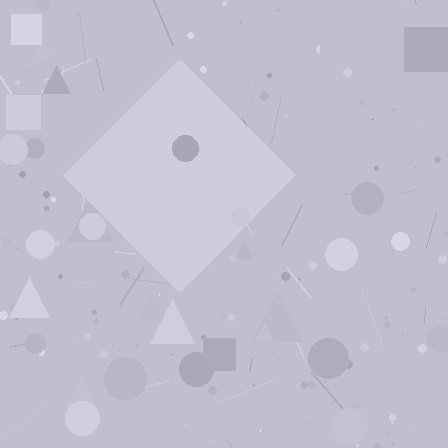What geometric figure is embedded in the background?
A diamond is embedded in the background.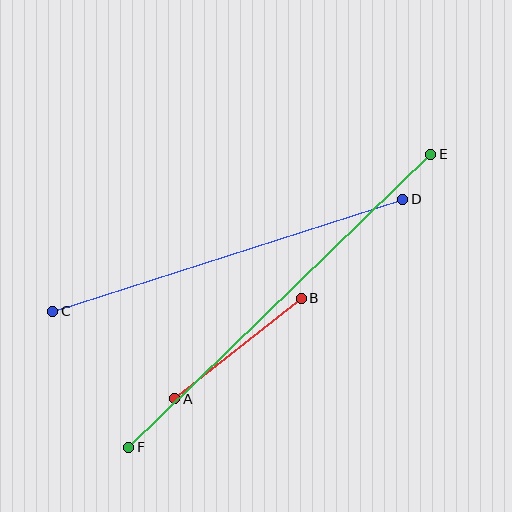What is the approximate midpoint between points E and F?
The midpoint is at approximately (280, 301) pixels.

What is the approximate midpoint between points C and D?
The midpoint is at approximately (228, 255) pixels.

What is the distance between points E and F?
The distance is approximately 421 pixels.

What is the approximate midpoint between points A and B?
The midpoint is at approximately (238, 348) pixels.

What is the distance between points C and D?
The distance is approximately 367 pixels.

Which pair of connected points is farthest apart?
Points E and F are farthest apart.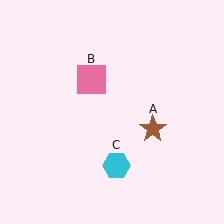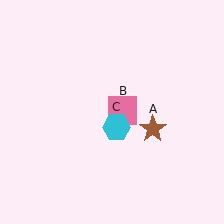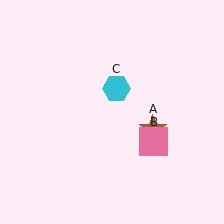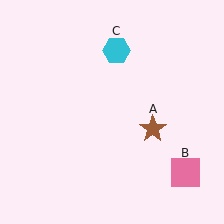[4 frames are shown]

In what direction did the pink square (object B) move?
The pink square (object B) moved down and to the right.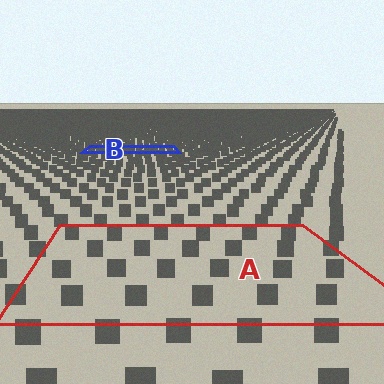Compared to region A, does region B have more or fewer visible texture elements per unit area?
Region B has more texture elements per unit area — they are packed more densely because it is farther away.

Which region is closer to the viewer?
Region A is closer. The texture elements there are larger and more spread out.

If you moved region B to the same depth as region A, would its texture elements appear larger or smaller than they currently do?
They would appear larger. At a closer depth, the same texture elements are projected at a bigger on-screen size.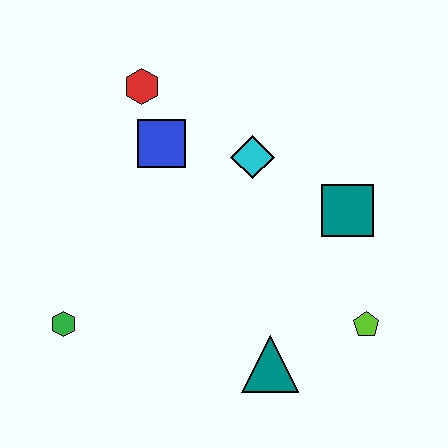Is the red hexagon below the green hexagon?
No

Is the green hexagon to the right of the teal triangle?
No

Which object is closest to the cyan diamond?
The blue square is closest to the cyan diamond.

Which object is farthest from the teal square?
The green hexagon is farthest from the teal square.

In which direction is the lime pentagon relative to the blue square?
The lime pentagon is to the right of the blue square.